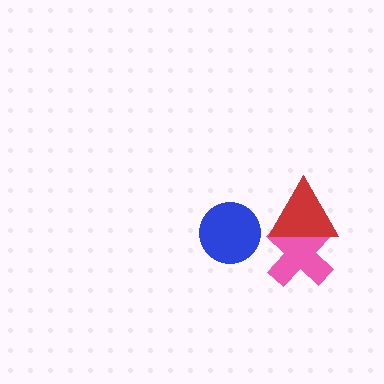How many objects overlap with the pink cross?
1 object overlaps with the pink cross.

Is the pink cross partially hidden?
Yes, it is partially covered by another shape.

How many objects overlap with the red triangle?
1 object overlaps with the red triangle.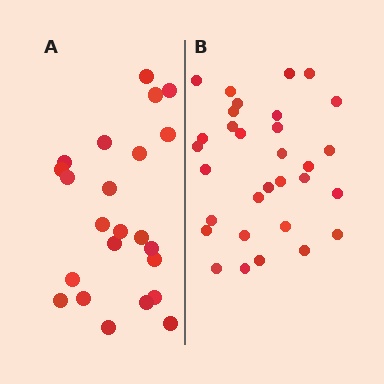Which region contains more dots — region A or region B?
Region B (the right region) has more dots.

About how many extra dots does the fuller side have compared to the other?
Region B has roughly 8 or so more dots than region A.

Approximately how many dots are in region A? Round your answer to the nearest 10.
About 20 dots. (The exact count is 23, which rounds to 20.)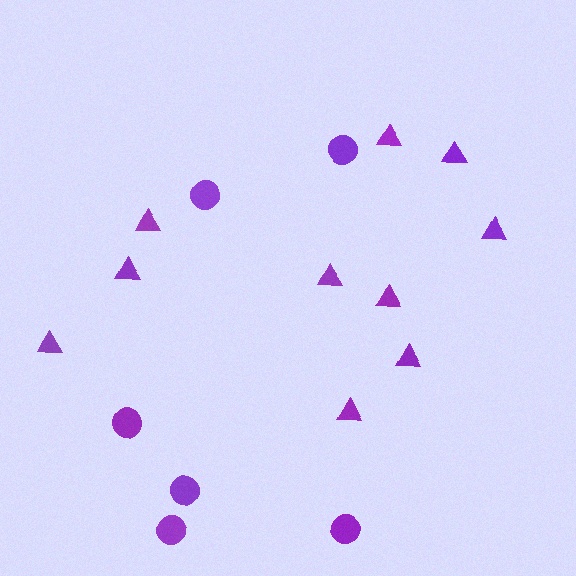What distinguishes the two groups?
There are 2 groups: one group of circles (6) and one group of triangles (10).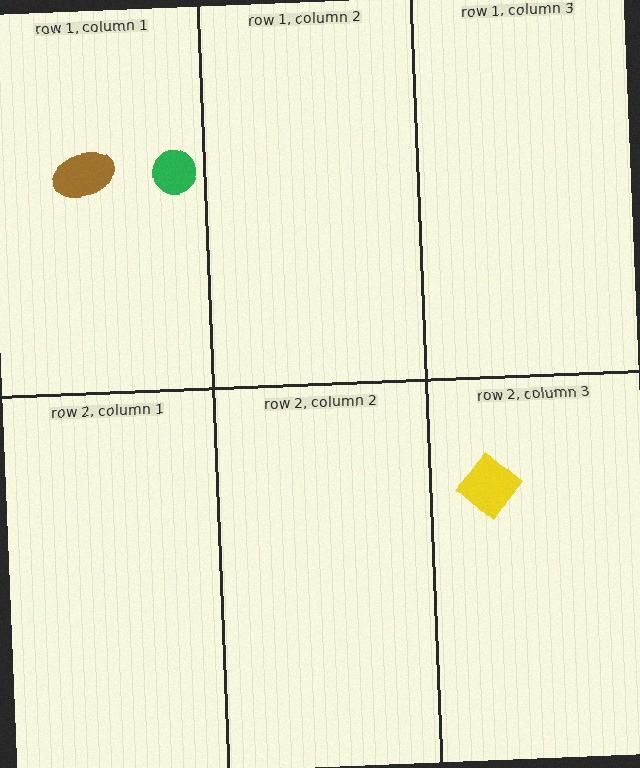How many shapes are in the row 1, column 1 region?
2.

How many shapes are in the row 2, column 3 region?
1.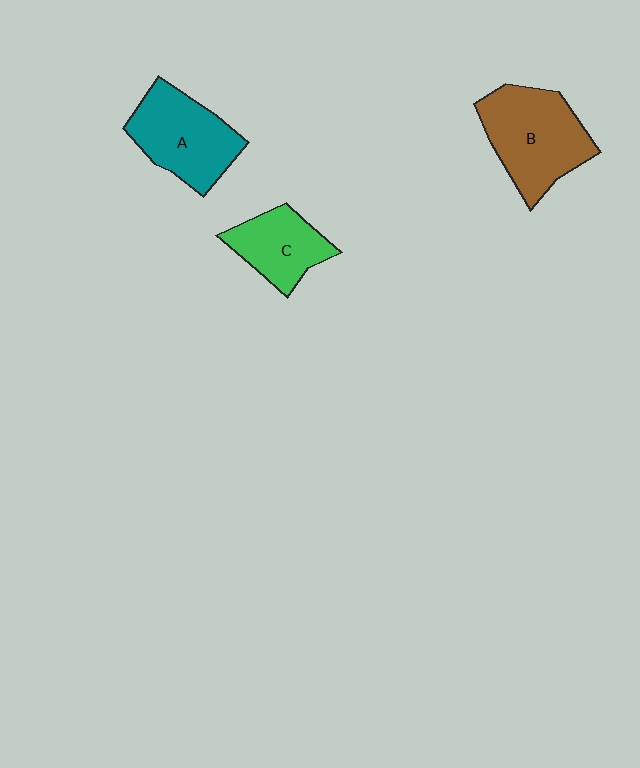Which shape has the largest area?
Shape B (brown).